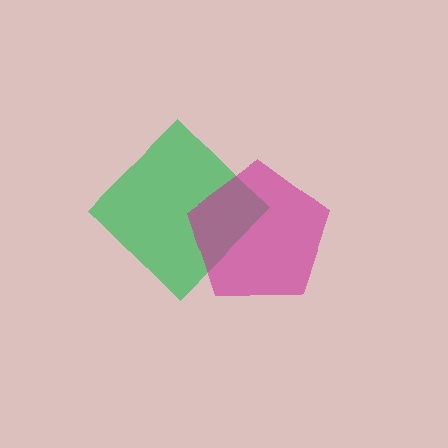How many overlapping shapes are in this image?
There are 2 overlapping shapes in the image.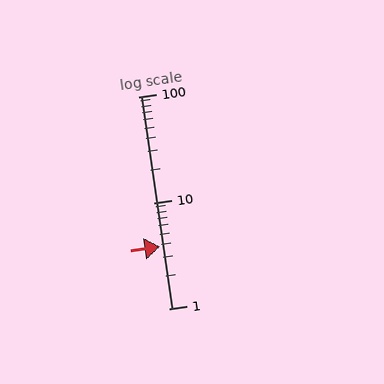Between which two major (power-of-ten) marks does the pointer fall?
The pointer is between 1 and 10.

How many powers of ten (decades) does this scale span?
The scale spans 2 decades, from 1 to 100.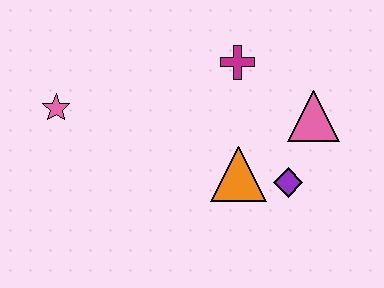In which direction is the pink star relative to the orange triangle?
The pink star is to the left of the orange triangle.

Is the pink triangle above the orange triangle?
Yes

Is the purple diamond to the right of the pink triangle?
No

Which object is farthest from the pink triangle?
The pink star is farthest from the pink triangle.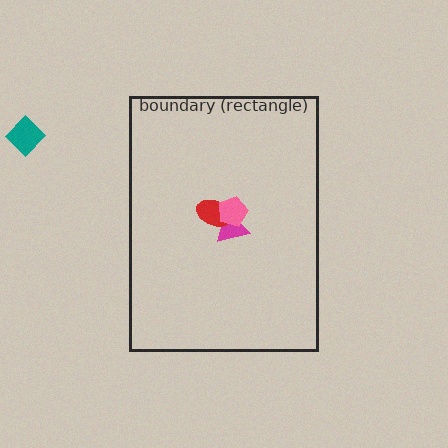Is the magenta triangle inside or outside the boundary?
Inside.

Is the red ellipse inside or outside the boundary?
Inside.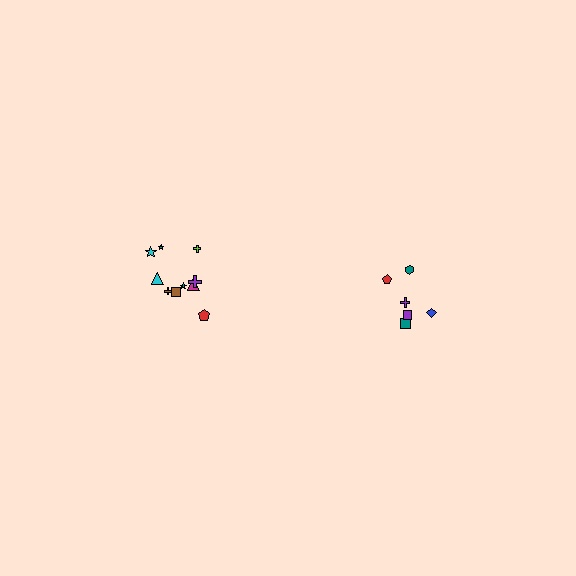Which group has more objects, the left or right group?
The left group.